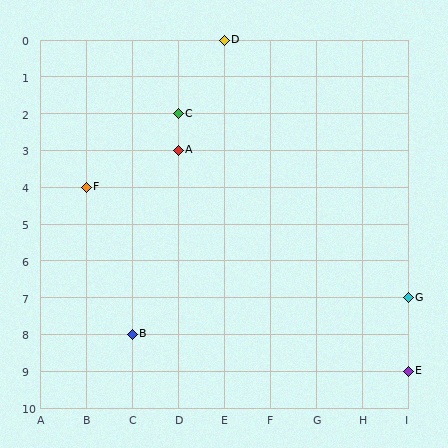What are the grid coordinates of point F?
Point F is at grid coordinates (B, 4).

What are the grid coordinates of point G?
Point G is at grid coordinates (I, 7).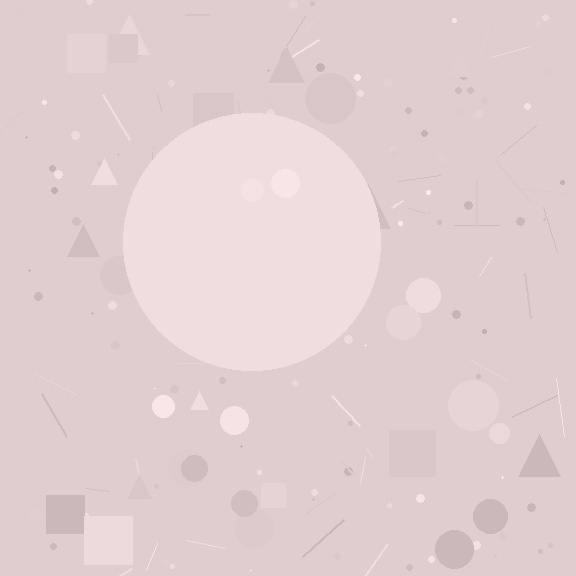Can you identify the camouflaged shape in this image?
The camouflaged shape is a circle.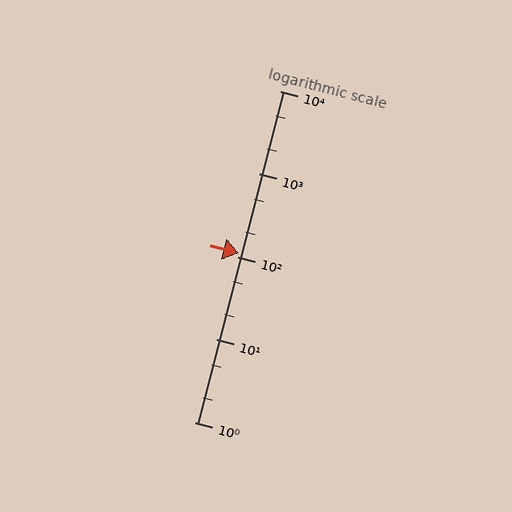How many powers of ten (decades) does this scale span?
The scale spans 4 decades, from 1 to 10000.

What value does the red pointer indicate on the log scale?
The pointer indicates approximately 110.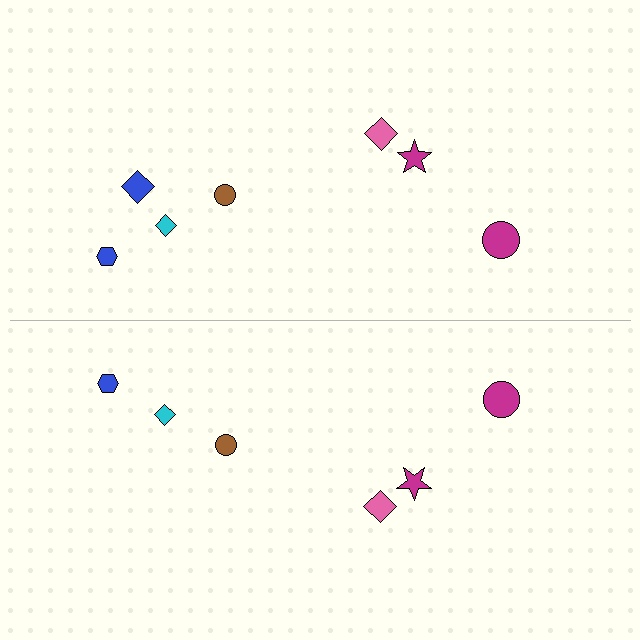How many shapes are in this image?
There are 13 shapes in this image.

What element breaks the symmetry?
A blue diamond is missing from the bottom side.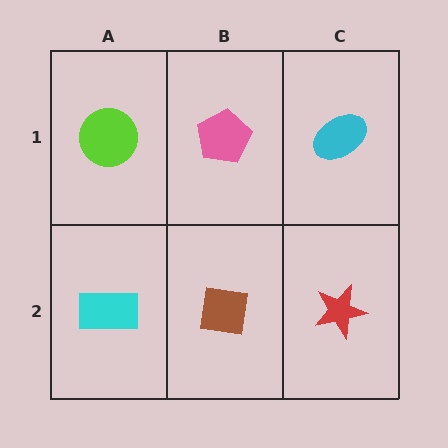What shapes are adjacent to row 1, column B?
A brown square (row 2, column B), a lime circle (row 1, column A), a cyan ellipse (row 1, column C).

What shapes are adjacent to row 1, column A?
A cyan rectangle (row 2, column A), a pink pentagon (row 1, column B).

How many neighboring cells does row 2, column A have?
2.